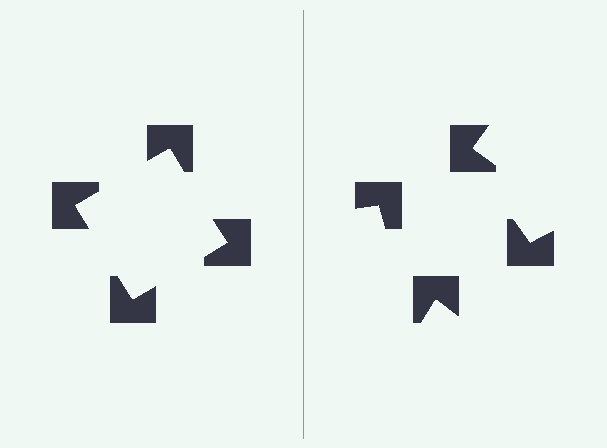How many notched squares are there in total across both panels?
8 — 4 on each side.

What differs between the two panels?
The notched squares are positioned identically on both sides; only the wedge orientations differ. On the left they align to a square; on the right they are misaligned.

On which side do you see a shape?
An illusory square appears on the left side. On the right side the wedge cuts are rotated, so no coherent shape forms.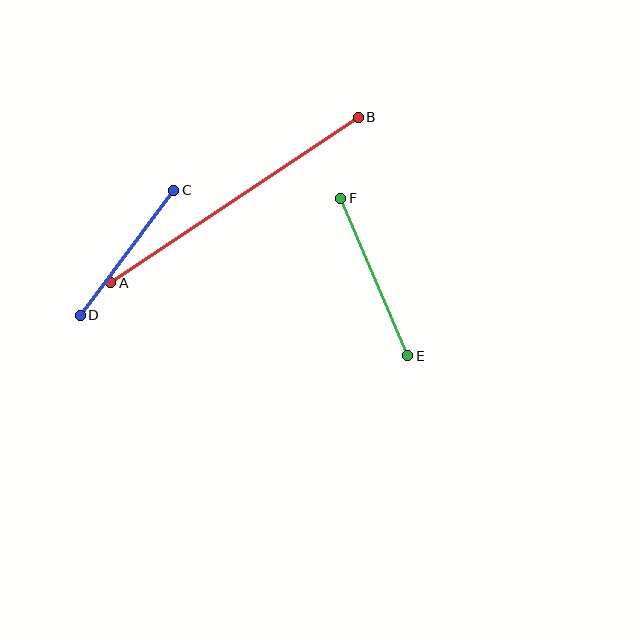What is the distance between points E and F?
The distance is approximately 171 pixels.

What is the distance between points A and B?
The distance is approximately 298 pixels.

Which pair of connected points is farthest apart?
Points A and B are farthest apart.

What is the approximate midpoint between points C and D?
The midpoint is at approximately (127, 253) pixels.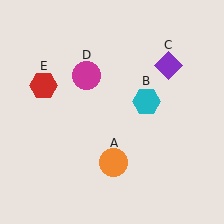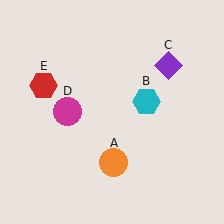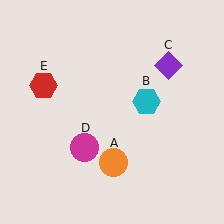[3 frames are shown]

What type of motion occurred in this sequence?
The magenta circle (object D) rotated counterclockwise around the center of the scene.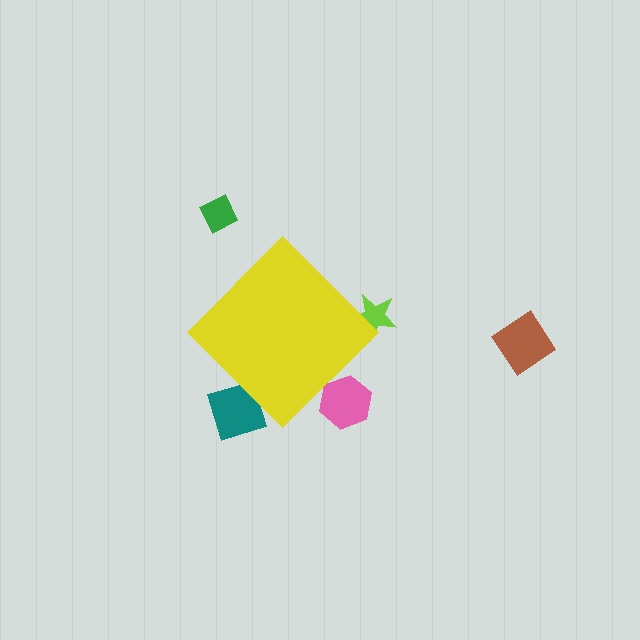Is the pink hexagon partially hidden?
Yes, the pink hexagon is partially hidden behind the yellow diamond.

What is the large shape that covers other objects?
A yellow diamond.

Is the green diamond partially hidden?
No, the green diamond is fully visible.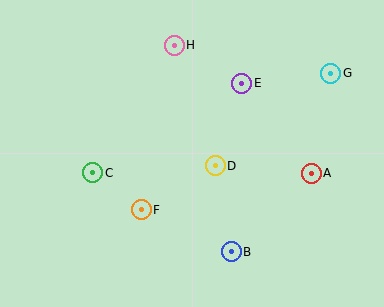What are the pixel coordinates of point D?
Point D is at (215, 166).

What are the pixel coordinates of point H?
Point H is at (174, 45).